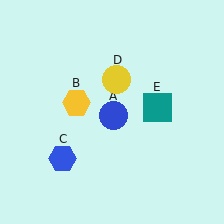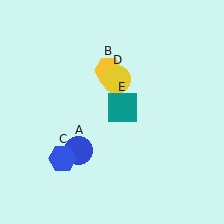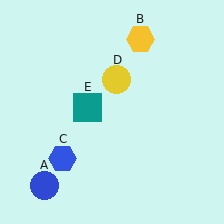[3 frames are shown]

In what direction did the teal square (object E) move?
The teal square (object E) moved left.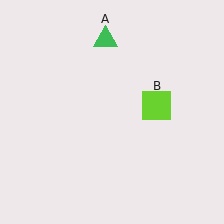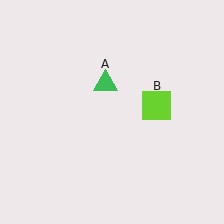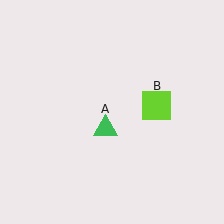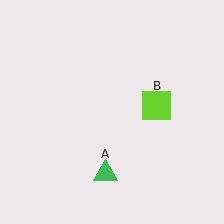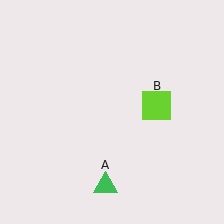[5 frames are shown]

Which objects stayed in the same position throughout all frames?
Lime square (object B) remained stationary.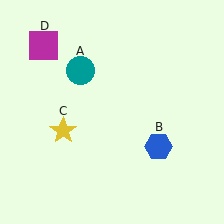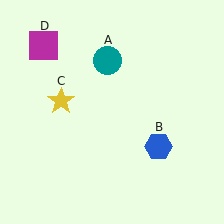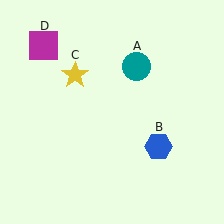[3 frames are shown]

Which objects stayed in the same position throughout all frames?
Blue hexagon (object B) and magenta square (object D) remained stationary.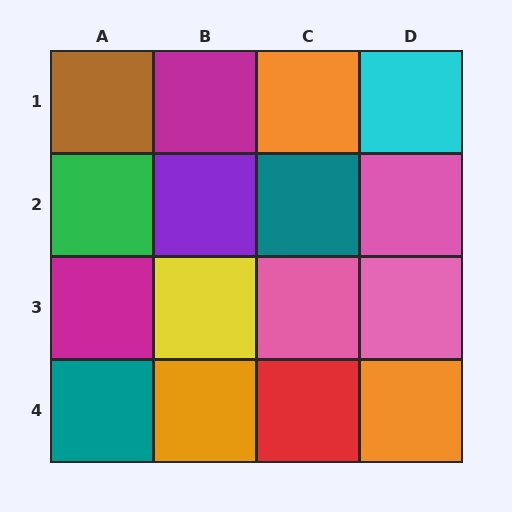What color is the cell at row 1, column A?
Brown.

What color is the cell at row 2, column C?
Teal.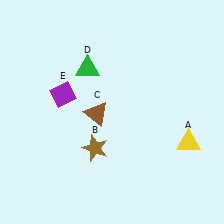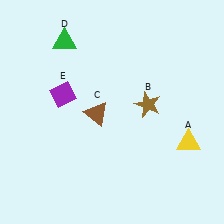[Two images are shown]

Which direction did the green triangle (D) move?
The green triangle (D) moved up.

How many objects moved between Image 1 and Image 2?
2 objects moved between the two images.